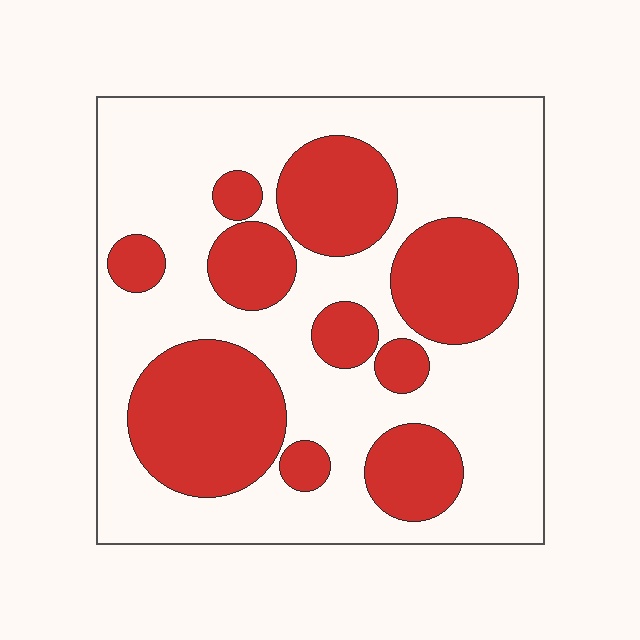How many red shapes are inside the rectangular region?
10.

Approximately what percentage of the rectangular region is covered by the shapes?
Approximately 35%.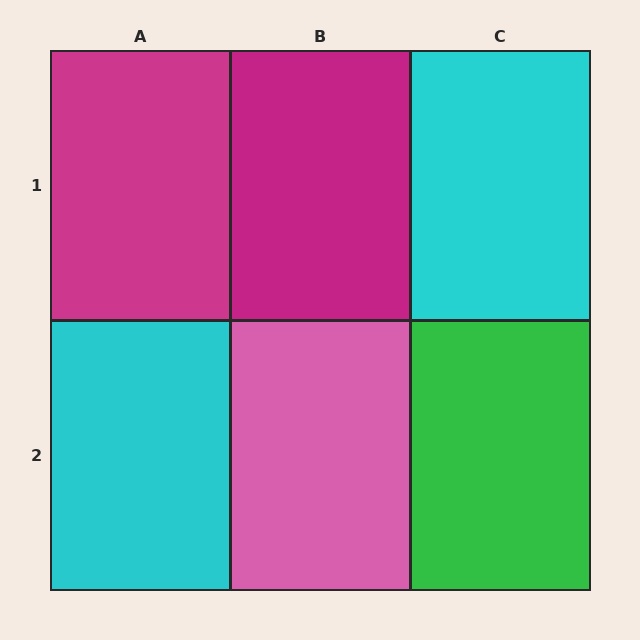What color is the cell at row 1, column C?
Cyan.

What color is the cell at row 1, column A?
Magenta.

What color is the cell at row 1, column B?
Magenta.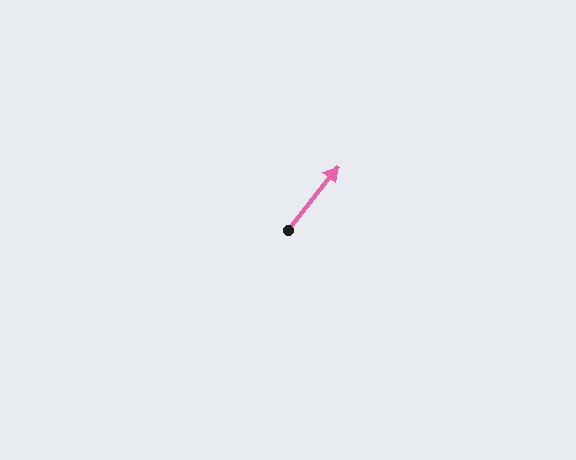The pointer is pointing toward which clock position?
Roughly 1 o'clock.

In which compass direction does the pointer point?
Northeast.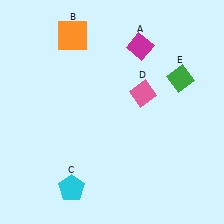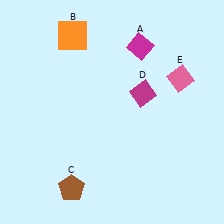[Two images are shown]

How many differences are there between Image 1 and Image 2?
There are 3 differences between the two images.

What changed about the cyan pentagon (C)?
In Image 1, C is cyan. In Image 2, it changed to brown.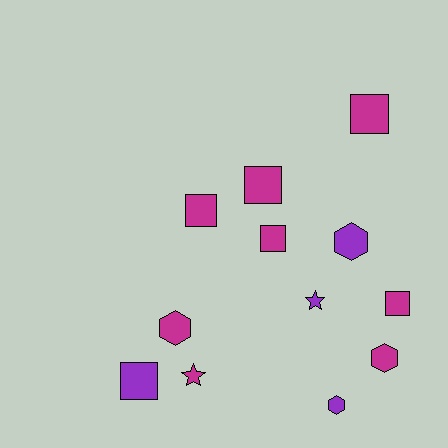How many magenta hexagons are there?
There are 2 magenta hexagons.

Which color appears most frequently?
Magenta, with 8 objects.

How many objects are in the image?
There are 12 objects.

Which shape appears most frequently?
Square, with 6 objects.